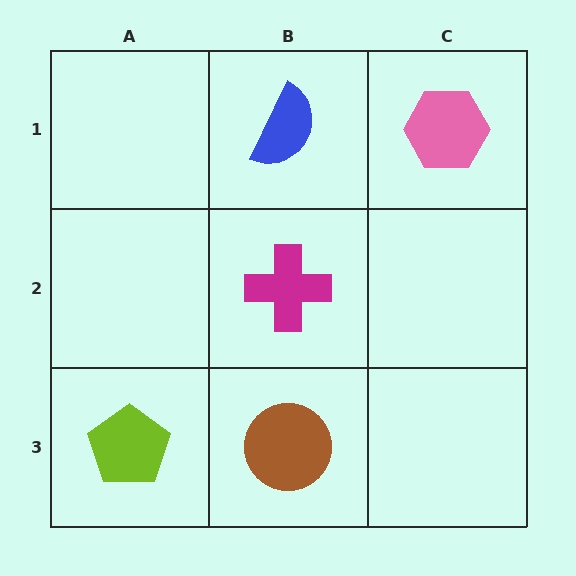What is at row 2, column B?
A magenta cross.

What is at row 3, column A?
A lime pentagon.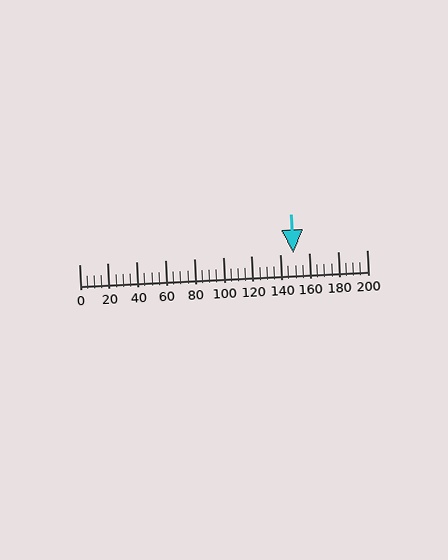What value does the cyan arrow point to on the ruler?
The cyan arrow points to approximately 149.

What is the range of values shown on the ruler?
The ruler shows values from 0 to 200.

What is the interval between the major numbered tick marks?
The major tick marks are spaced 20 units apart.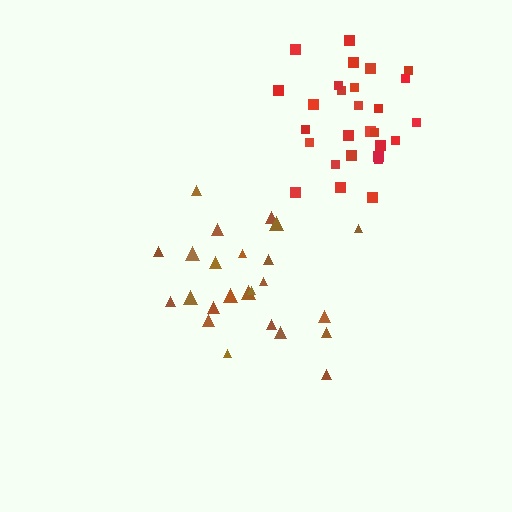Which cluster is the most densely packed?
Red.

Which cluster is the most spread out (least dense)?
Brown.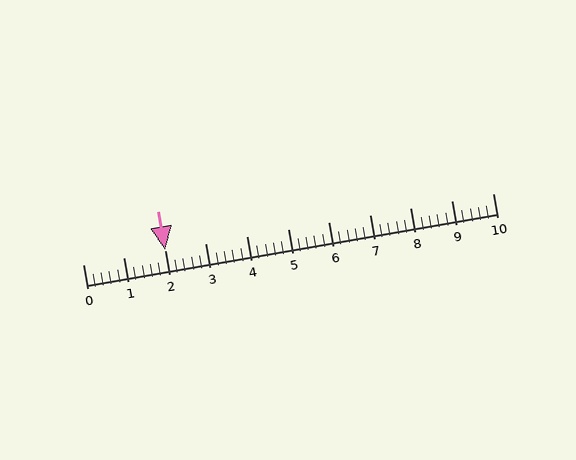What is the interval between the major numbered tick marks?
The major tick marks are spaced 1 units apart.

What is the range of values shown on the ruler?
The ruler shows values from 0 to 10.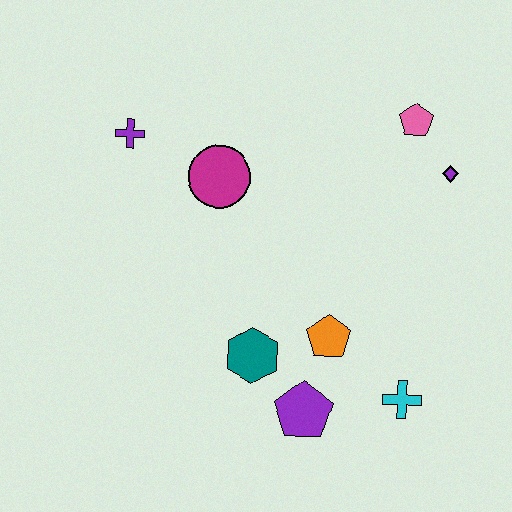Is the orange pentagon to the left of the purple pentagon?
No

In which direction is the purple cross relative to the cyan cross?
The purple cross is to the left of the cyan cross.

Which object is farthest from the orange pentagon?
The purple cross is farthest from the orange pentagon.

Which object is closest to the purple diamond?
The pink pentagon is closest to the purple diamond.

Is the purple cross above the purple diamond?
Yes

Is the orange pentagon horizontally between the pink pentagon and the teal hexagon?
Yes